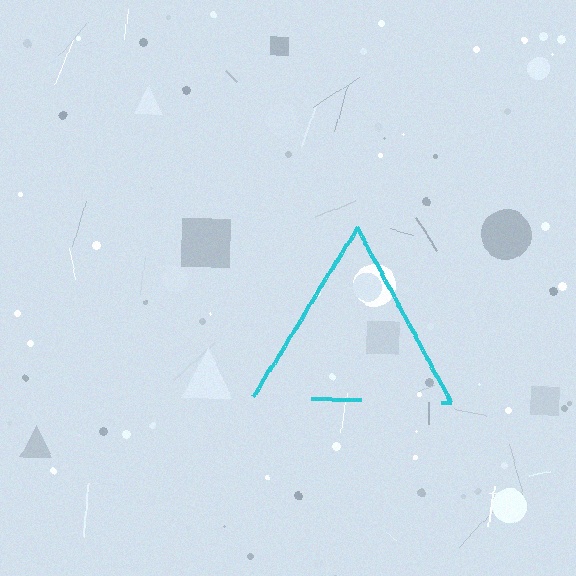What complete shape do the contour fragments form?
The contour fragments form a triangle.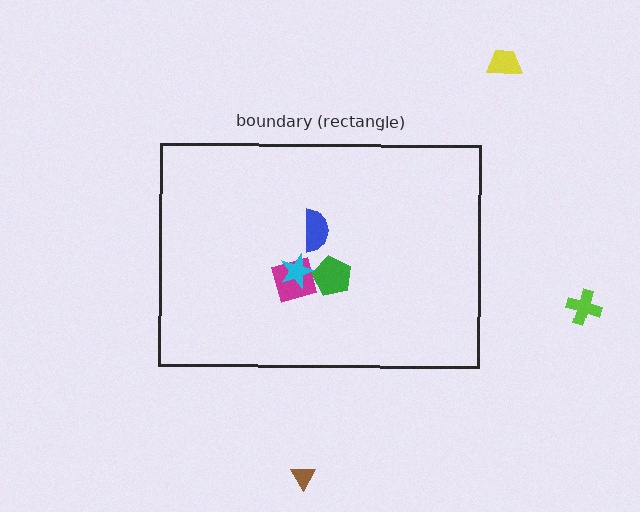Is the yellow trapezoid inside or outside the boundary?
Outside.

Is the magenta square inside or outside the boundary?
Inside.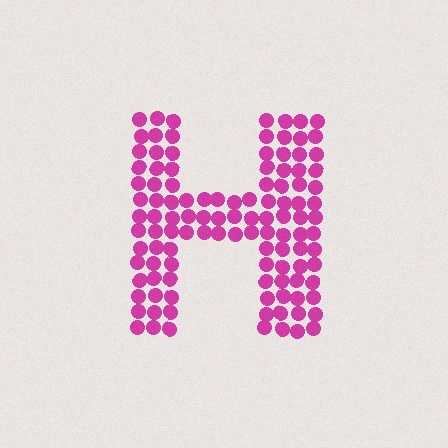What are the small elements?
The small elements are circles.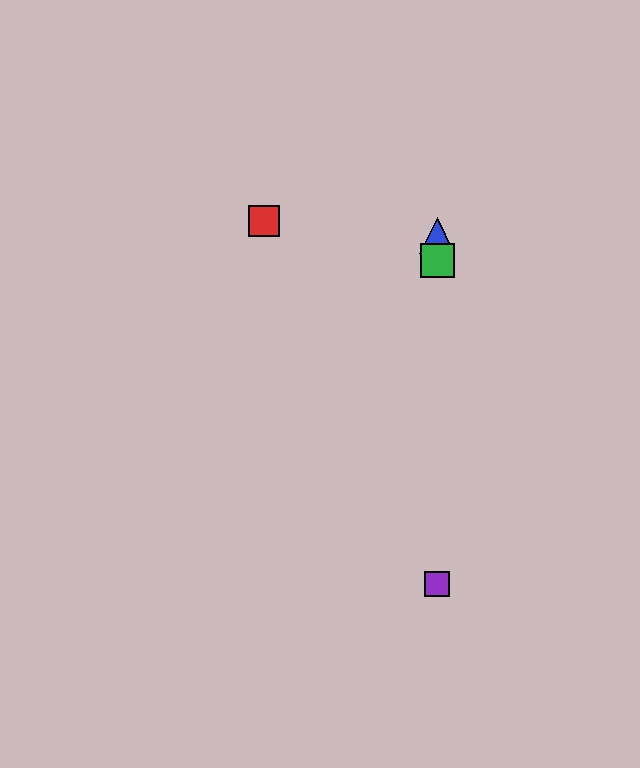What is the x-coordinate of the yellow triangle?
The yellow triangle is at x≈437.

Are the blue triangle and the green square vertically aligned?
Yes, both are at x≈437.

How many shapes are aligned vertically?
4 shapes (the blue triangle, the green square, the yellow triangle, the purple square) are aligned vertically.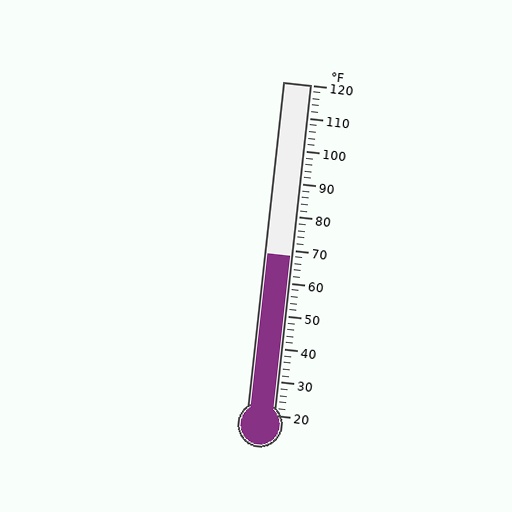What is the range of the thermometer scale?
The thermometer scale ranges from 20°F to 120°F.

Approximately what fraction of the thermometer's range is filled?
The thermometer is filled to approximately 50% of its range.